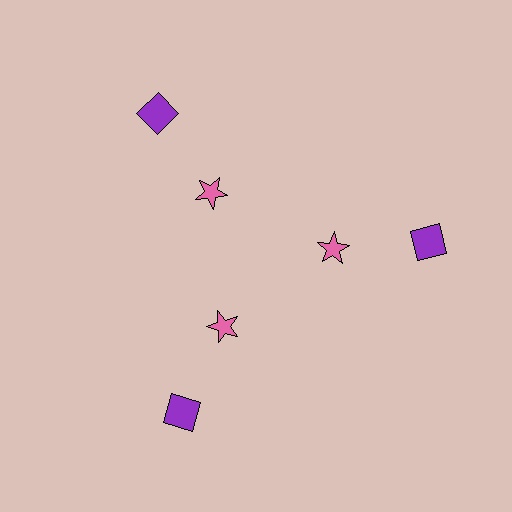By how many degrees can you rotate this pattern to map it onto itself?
The pattern maps onto itself every 120 degrees of rotation.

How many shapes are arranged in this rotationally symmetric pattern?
There are 6 shapes, arranged in 3 groups of 2.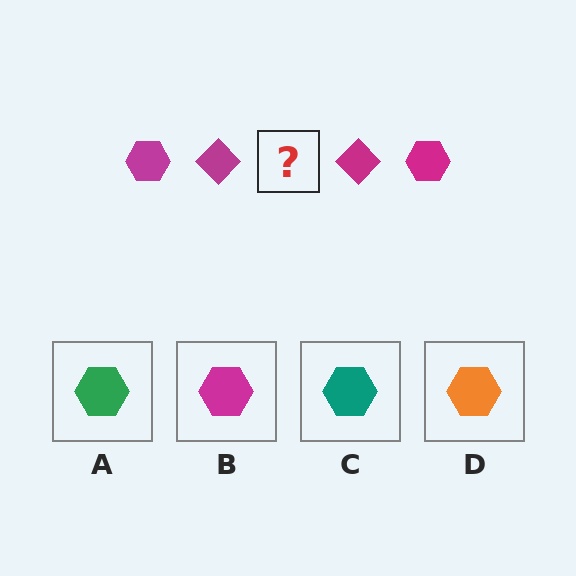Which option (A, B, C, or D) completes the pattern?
B.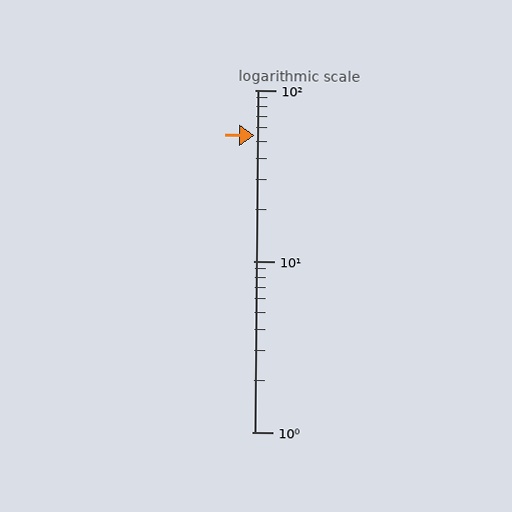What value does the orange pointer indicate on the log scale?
The pointer indicates approximately 54.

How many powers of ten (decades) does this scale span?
The scale spans 2 decades, from 1 to 100.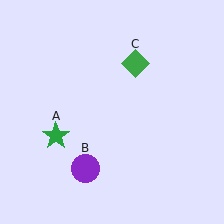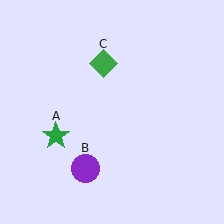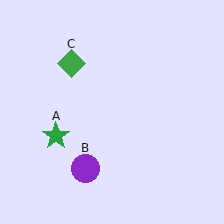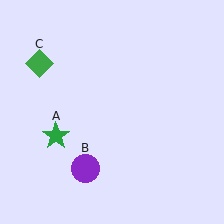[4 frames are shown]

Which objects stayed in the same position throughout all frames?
Green star (object A) and purple circle (object B) remained stationary.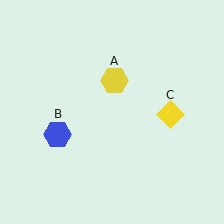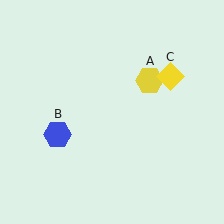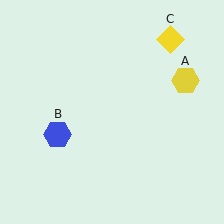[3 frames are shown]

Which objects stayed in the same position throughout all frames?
Blue hexagon (object B) remained stationary.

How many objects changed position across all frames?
2 objects changed position: yellow hexagon (object A), yellow diamond (object C).